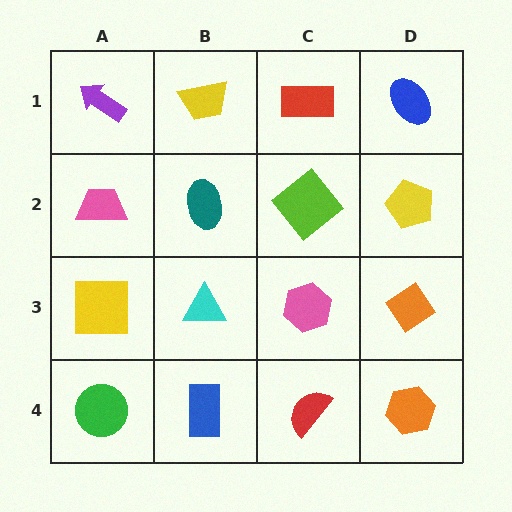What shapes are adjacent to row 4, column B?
A cyan triangle (row 3, column B), a green circle (row 4, column A), a red semicircle (row 4, column C).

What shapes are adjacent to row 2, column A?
A purple arrow (row 1, column A), a yellow square (row 3, column A), a teal ellipse (row 2, column B).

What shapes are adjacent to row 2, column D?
A blue ellipse (row 1, column D), an orange diamond (row 3, column D), a lime diamond (row 2, column C).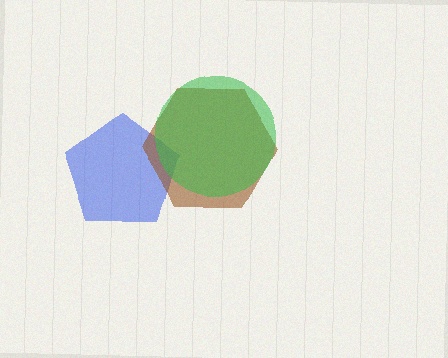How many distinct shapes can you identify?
There are 3 distinct shapes: a blue pentagon, a brown hexagon, a green circle.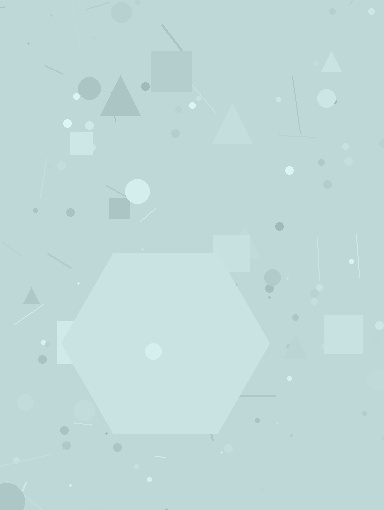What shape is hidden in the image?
A hexagon is hidden in the image.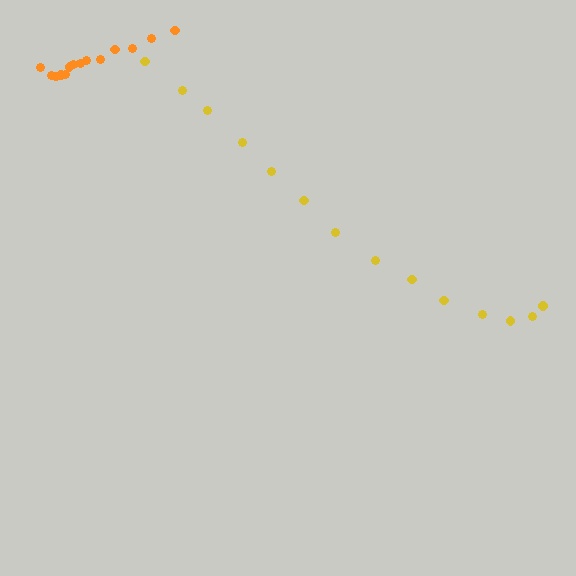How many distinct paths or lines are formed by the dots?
There are 2 distinct paths.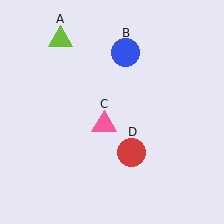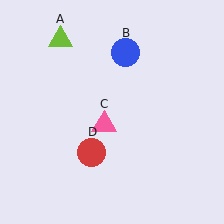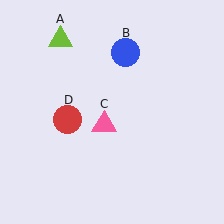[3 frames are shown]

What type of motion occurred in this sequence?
The red circle (object D) rotated clockwise around the center of the scene.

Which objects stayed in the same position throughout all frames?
Lime triangle (object A) and blue circle (object B) and pink triangle (object C) remained stationary.